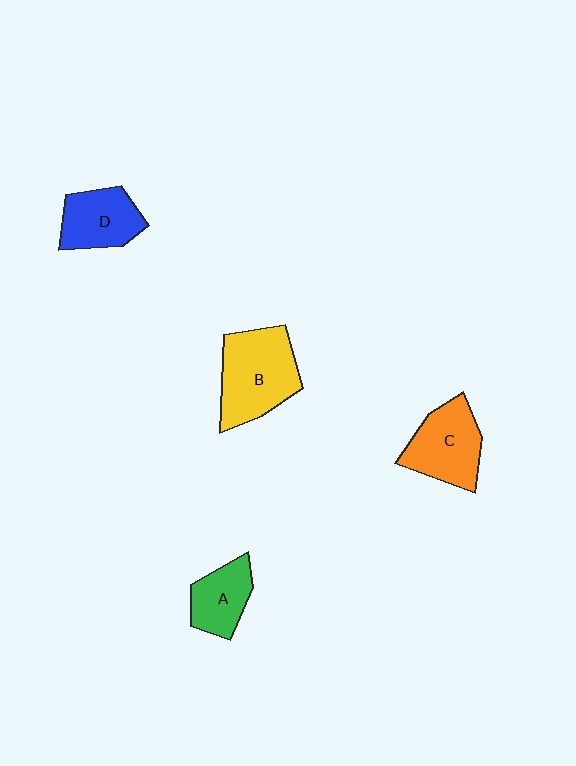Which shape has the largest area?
Shape B (yellow).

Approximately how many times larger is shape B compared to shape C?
Approximately 1.2 times.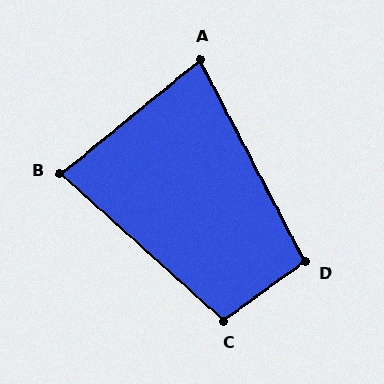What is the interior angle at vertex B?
Approximately 81 degrees (acute).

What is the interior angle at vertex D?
Approximately 99 degrees (obtuse).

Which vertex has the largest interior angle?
C, at approximately 102 degrees.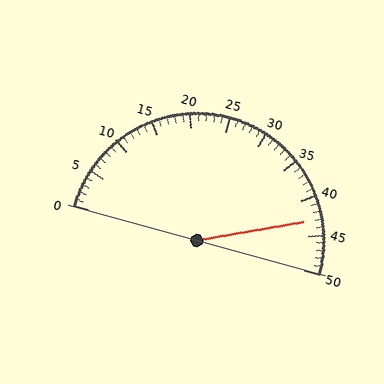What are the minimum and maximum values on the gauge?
The gauge ranges from 0 to 50.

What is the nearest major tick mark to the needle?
The nearest major tick mark is 45.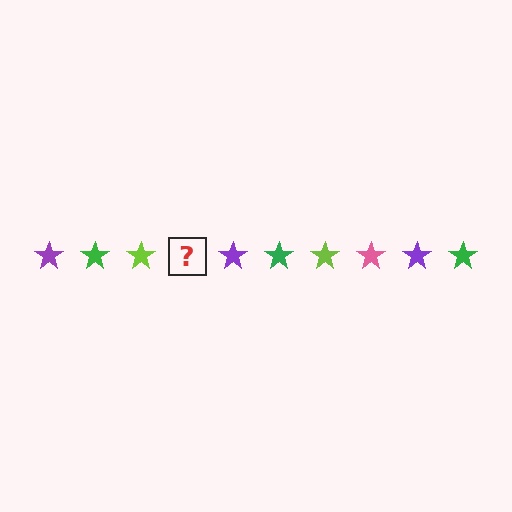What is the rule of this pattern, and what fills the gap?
The rule is that the pattern cycles through purple, green, lime, pink stars. The gap should be filled with a pink star.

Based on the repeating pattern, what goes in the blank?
The blank should be a pink star.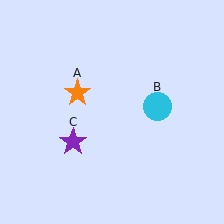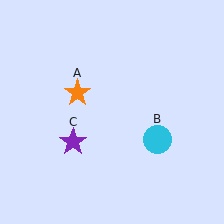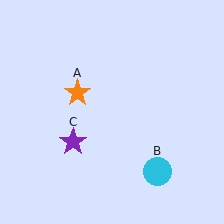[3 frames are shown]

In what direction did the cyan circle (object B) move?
The cyan circle (object B) moved down.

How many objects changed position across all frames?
1 object changed position: cyan circle (object B).